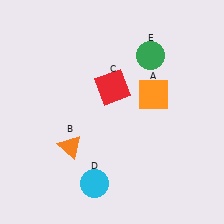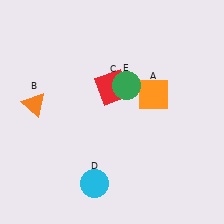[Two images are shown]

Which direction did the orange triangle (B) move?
The orange triangle (B) moved up.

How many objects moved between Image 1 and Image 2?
2 objects moved between the two images.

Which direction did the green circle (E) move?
The green circle (E) moved down.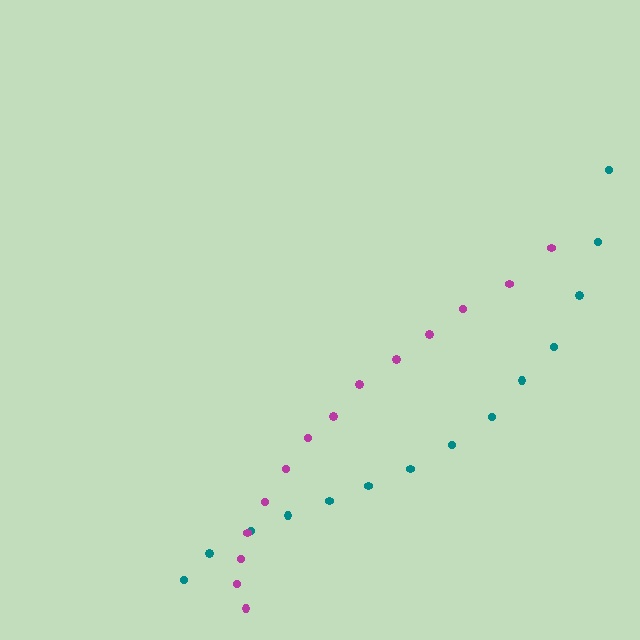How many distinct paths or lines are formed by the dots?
There are 2 distinct paths.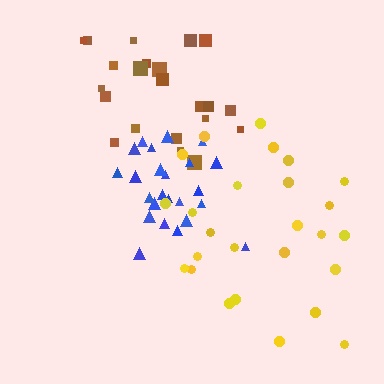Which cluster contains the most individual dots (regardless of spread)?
Yellow (26).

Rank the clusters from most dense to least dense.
blue, brown, yellow.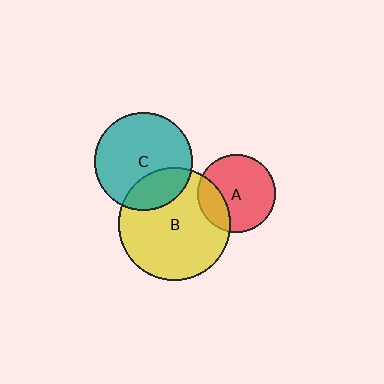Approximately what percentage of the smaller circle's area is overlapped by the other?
Approximately 25%.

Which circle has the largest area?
Circle B (yellow).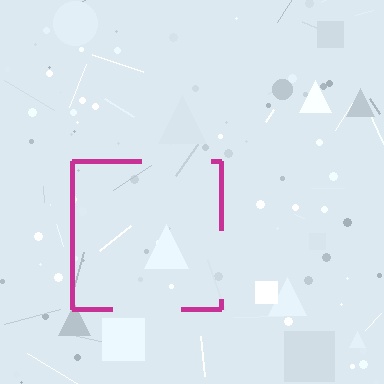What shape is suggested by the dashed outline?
The dashed outline suggests a square.